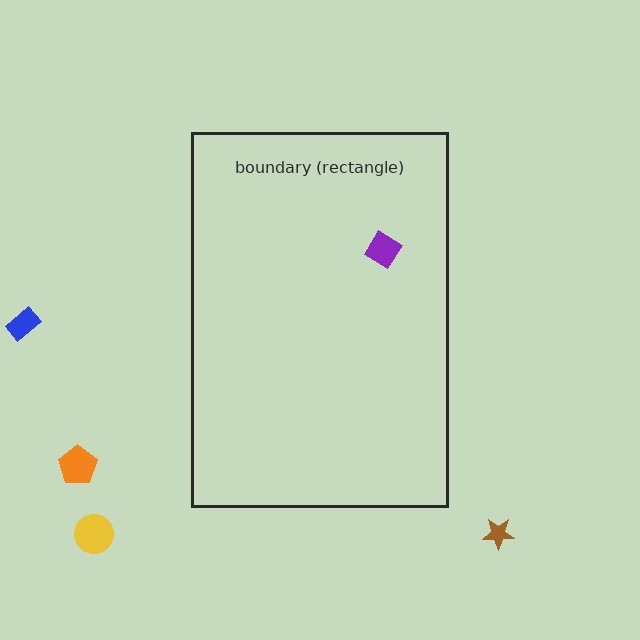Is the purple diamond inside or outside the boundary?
Inside.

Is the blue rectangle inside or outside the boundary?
Outside.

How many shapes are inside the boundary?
1 inside, 4 outside.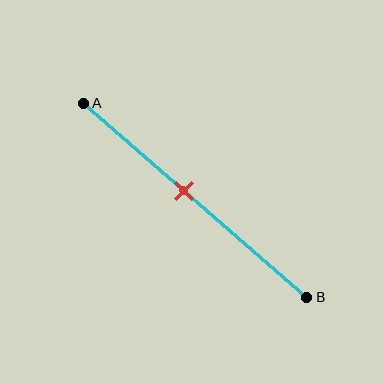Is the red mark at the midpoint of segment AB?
No, the mark is at about 45% from A, not at the 50% midpoint.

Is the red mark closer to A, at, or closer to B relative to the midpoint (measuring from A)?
The red mark is closer to point A than the midpoint of segment AB.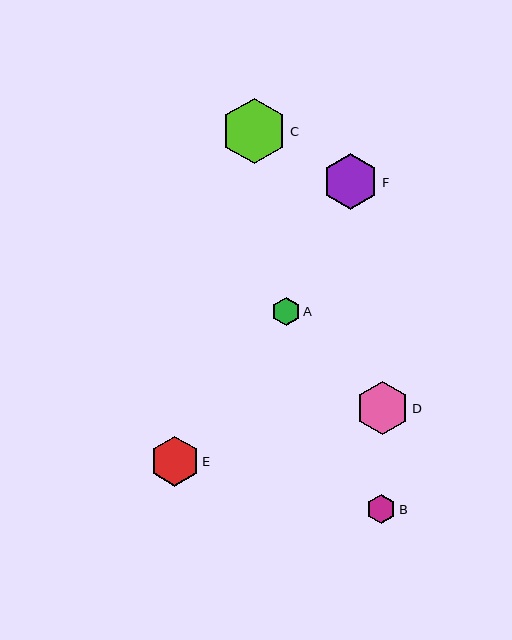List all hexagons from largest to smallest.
From largest to smallest: C, F, D, E, B, A.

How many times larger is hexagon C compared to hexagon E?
Hexagon C is approximately 1.3 times the size of hexagon E.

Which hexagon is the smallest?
Hexagon A is the smallest with a size of approximately 28 pixels.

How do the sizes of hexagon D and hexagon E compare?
Hexagon D and hexagon E are approximately the same size.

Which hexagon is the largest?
Hexagon C is the largest with a size of approximately 66 pixels.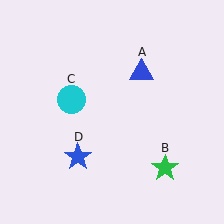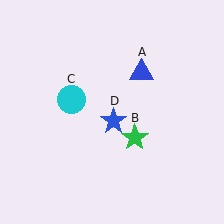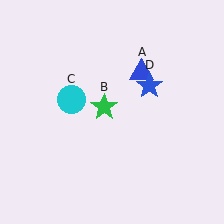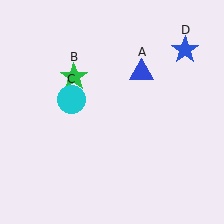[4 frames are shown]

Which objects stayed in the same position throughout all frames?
Blue triangle (object A) and cyan circle (object C) remained stationary.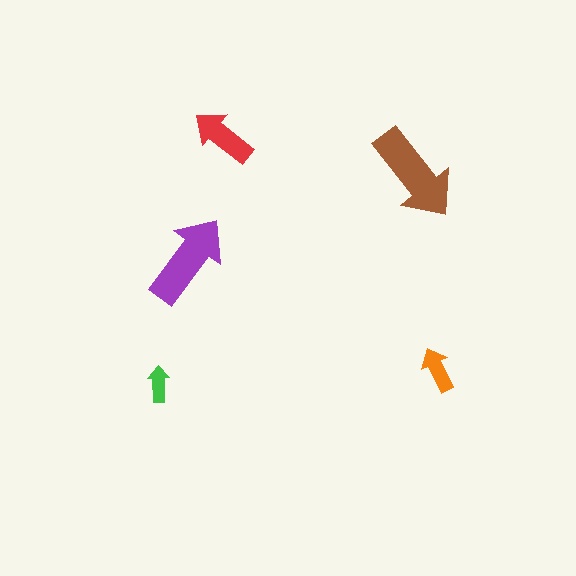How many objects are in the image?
There are 5 objects in the image.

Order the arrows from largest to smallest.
the brown one, the purple one, the red one, the orange one, the green one.